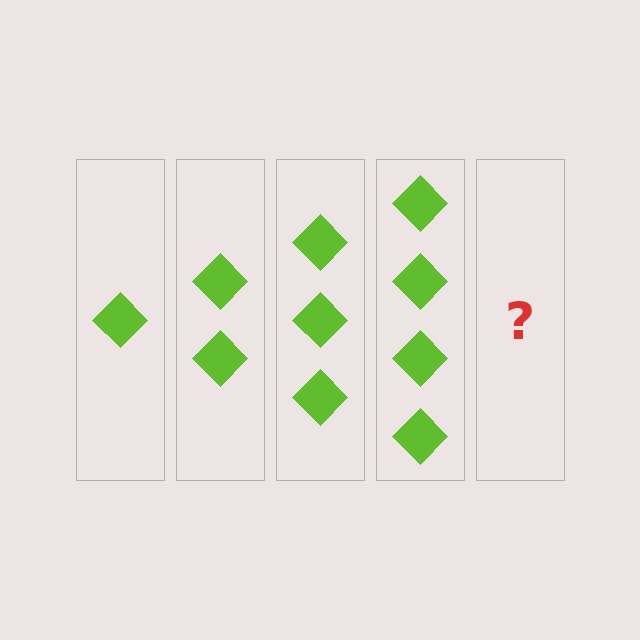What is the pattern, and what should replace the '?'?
The pattern is that each step adds one more diamond. The '?' should be 5 diamonds.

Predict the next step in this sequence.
The next step is 5 diamonds.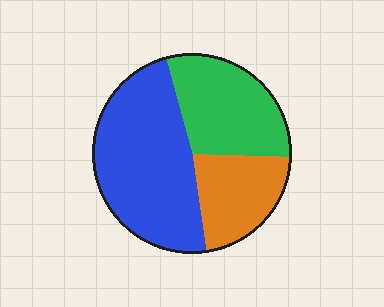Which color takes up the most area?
Blue, at roughly 50%.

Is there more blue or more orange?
Blue.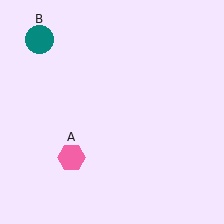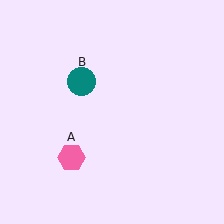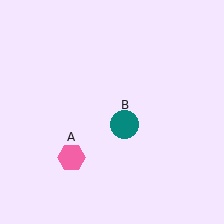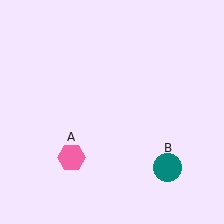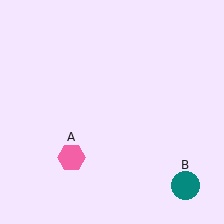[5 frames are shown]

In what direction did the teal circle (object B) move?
The teal circle (object B) moved down and to the right.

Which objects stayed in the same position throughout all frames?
Pink hexagon (object A) remained stationary.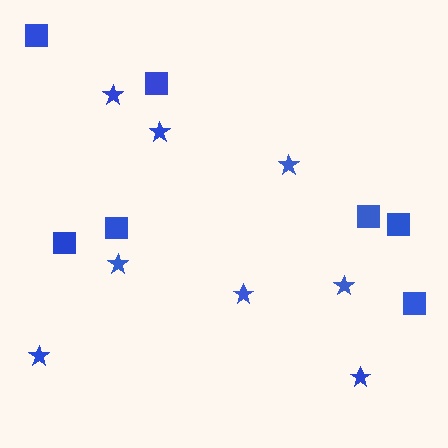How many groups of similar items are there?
There are 2 groups: one group of squares (7) and one group of stars (8).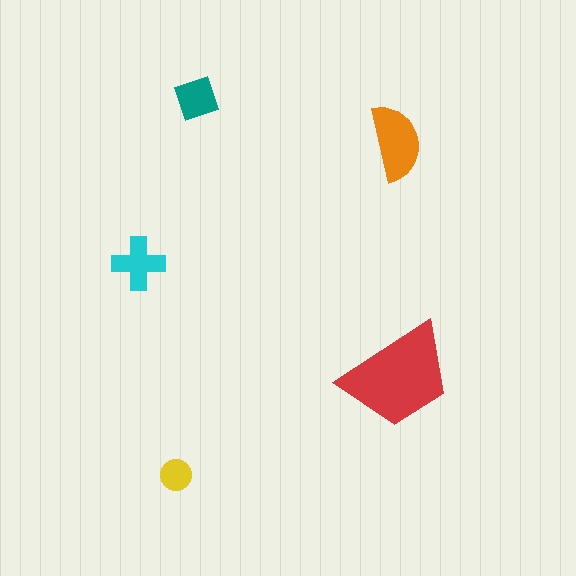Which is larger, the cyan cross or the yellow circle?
The cyan cross.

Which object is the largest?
The red trapezoid.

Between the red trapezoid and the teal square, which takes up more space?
The red trapezoid.